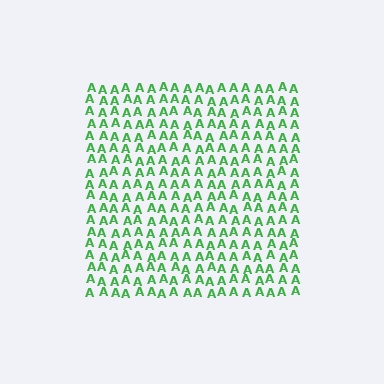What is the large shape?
The large shape is a square.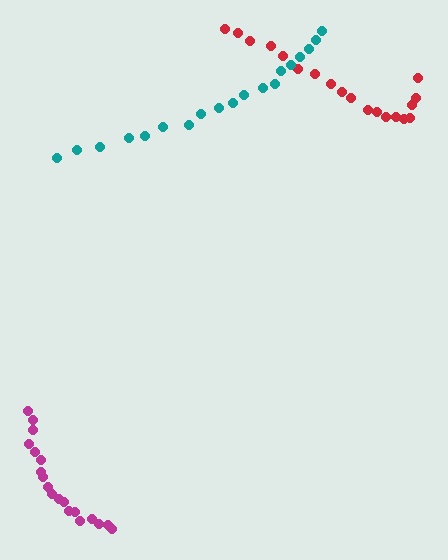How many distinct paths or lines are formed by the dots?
There are 3 distinct paths.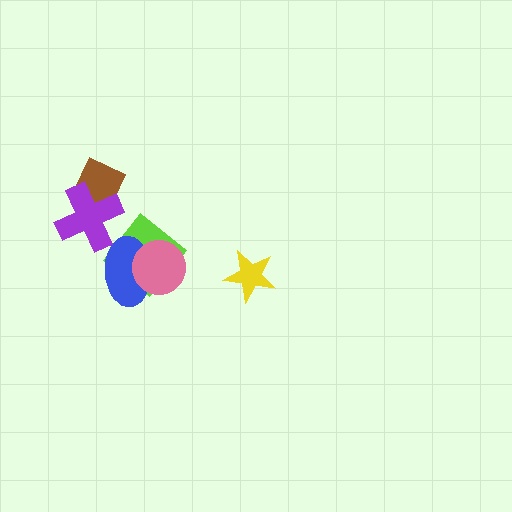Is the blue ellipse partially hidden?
Yes, it is partially covered by another shape.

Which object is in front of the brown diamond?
The purple cross is in front of the brown diamond.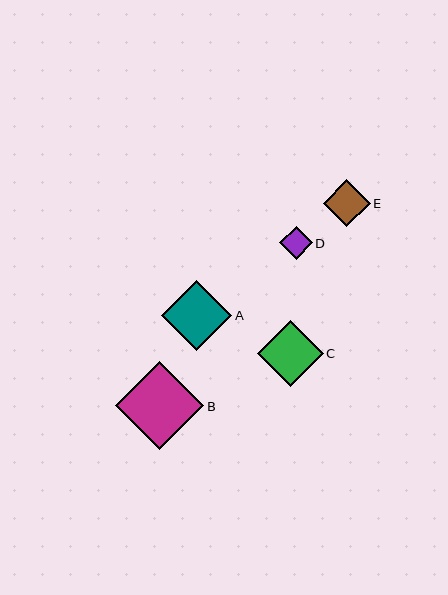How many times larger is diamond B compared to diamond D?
Diamond B is approximately 2.7 times the size of diamond D.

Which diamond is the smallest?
Diamond D is the smallest with a size of approximately 32 pixels.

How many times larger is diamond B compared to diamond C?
Diamond B is approximately 1.4 times the size of diamond C.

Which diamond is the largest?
Diamond B is the largest with a size of approximately 89 pixels.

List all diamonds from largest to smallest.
From largest to smallest: B, A, C, E, D.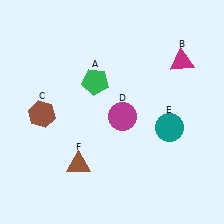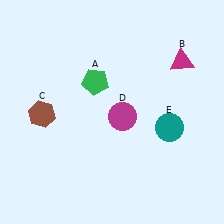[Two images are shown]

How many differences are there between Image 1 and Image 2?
There is 1 difference between the two images.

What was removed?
The brown triangle (F) was removed in Image 2.